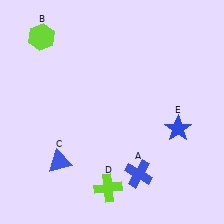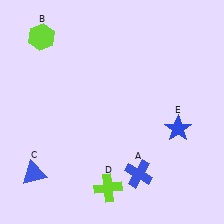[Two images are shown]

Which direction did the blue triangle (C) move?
The blue triangle (C) moved left.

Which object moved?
The blue triangle (C) moved left.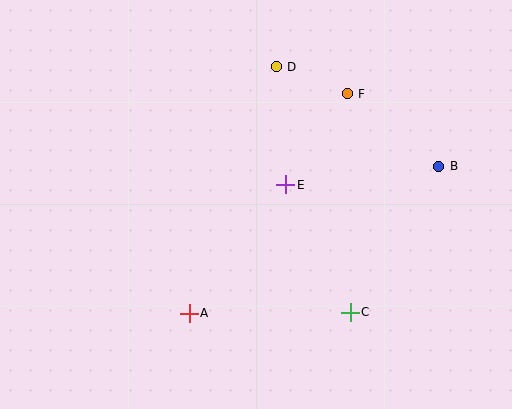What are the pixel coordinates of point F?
Point F is at (347, 94).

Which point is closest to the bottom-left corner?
Point A is closest to the bottom-left corner.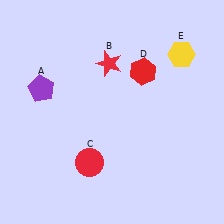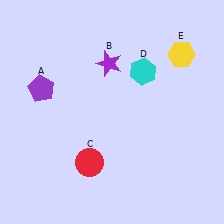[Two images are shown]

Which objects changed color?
B changed from red to purple. D changed from red to cyan.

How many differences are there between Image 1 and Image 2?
There are 2 differences between the two images.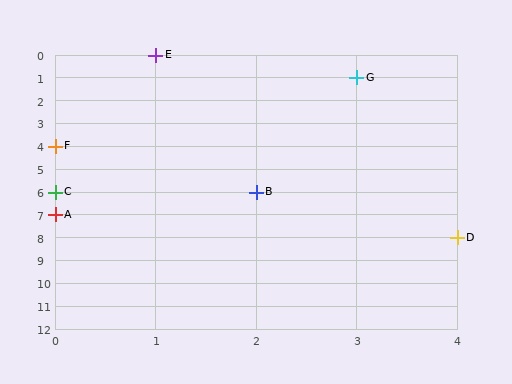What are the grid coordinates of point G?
Point G is at grid coordinates (3, 1).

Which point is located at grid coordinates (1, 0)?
Point E is at (1, 0).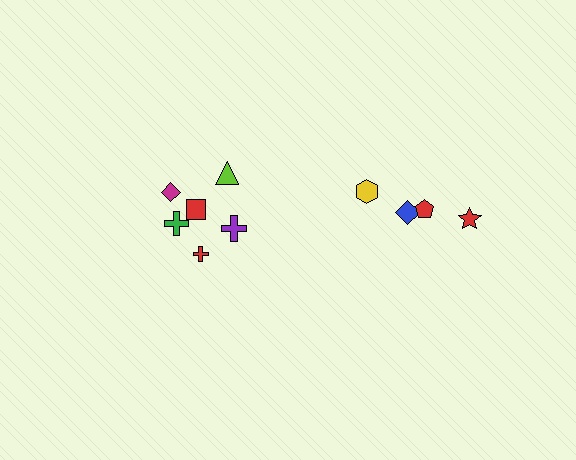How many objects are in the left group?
There are 6 objects.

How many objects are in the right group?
There are 4 objects.